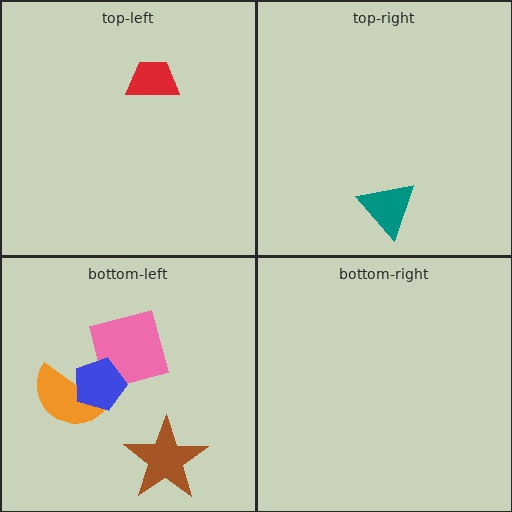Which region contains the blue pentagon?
The bottom-left region.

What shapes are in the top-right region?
The teal triangle.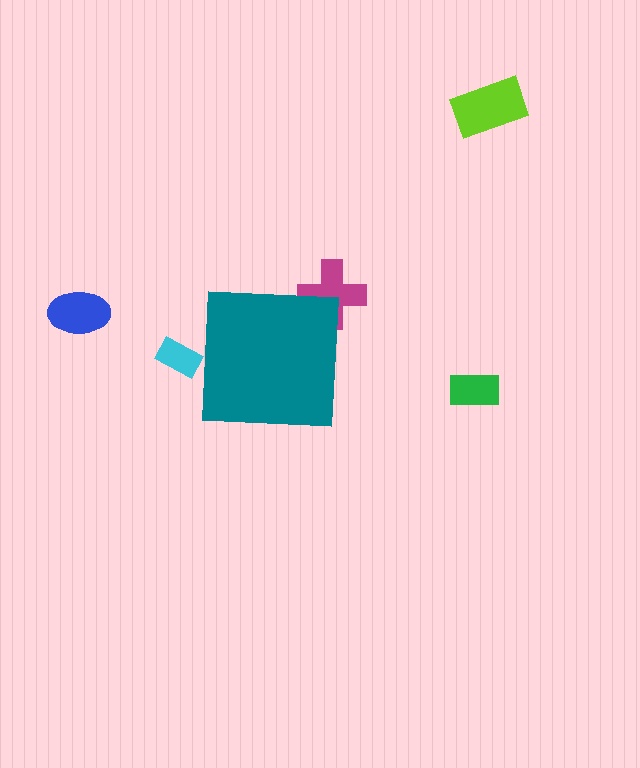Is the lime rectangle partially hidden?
No, the lime rectangle is fully visible.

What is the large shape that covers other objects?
A teal square.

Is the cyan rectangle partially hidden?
Yes, the cyan rectangle is partially hidden behind the teal square.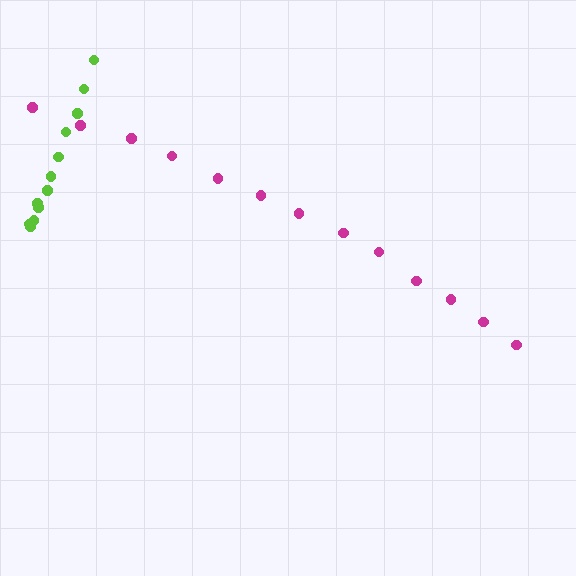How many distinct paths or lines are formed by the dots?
There are 2 distinct paths.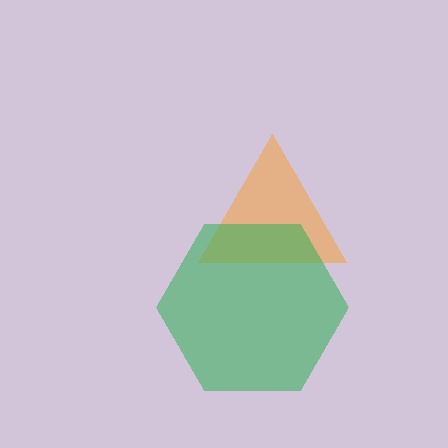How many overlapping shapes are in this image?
There are 2 overlapping shapes in the image.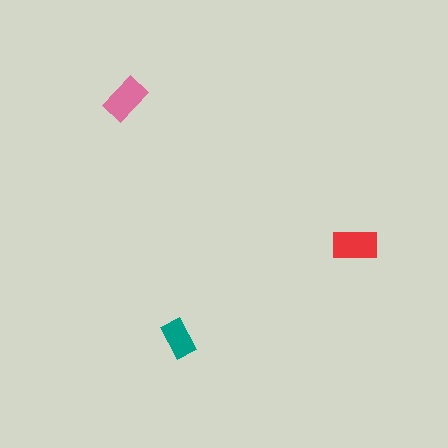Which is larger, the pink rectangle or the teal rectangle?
The pink one.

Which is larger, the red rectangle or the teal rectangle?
The red one.